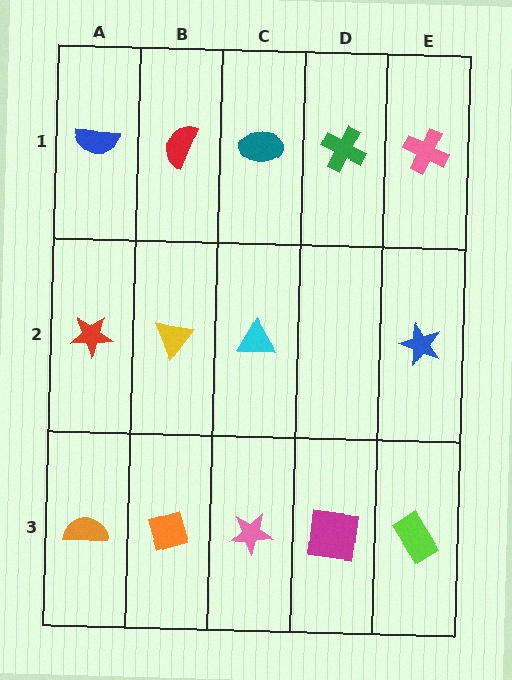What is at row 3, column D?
A magenta square.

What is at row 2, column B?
A yellow triangle.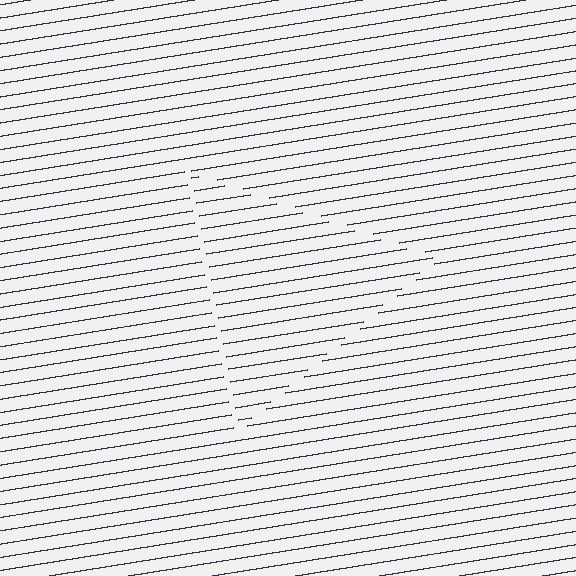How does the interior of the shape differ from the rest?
The interior of the shape contains the same grating, shifted by half a period — the contour is defined by the phase discontinuity where line-ends from the inner and outer gratings abut.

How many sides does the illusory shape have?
3 sides — the line-ends trace a triangle.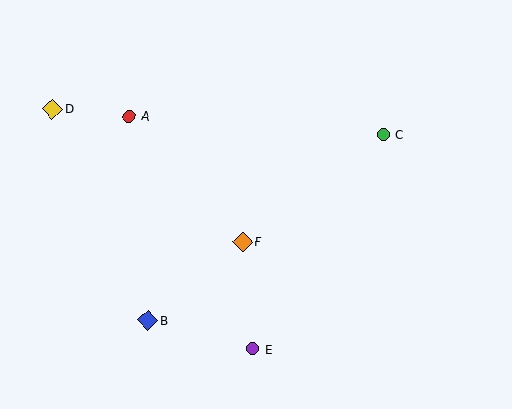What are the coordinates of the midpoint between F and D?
The midpoint between F and D is at (148, 175).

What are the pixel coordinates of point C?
Point C is at (383, 134).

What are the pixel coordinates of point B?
Point B is at (148, 321).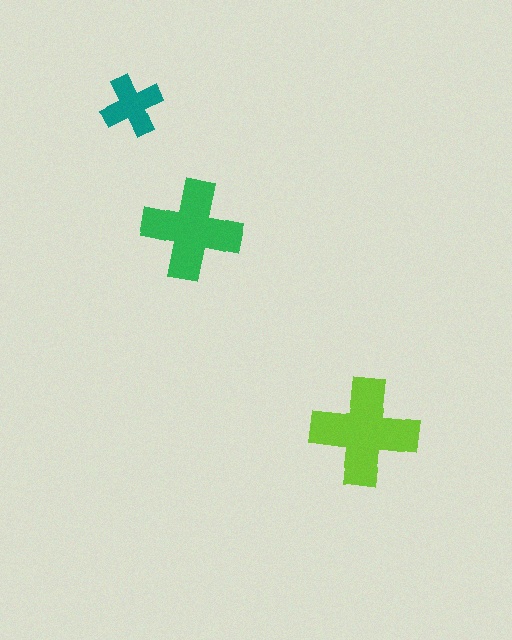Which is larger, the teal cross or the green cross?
The green one.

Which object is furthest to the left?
The teal cross is leftmost.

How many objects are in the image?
There are 3 objects in the image.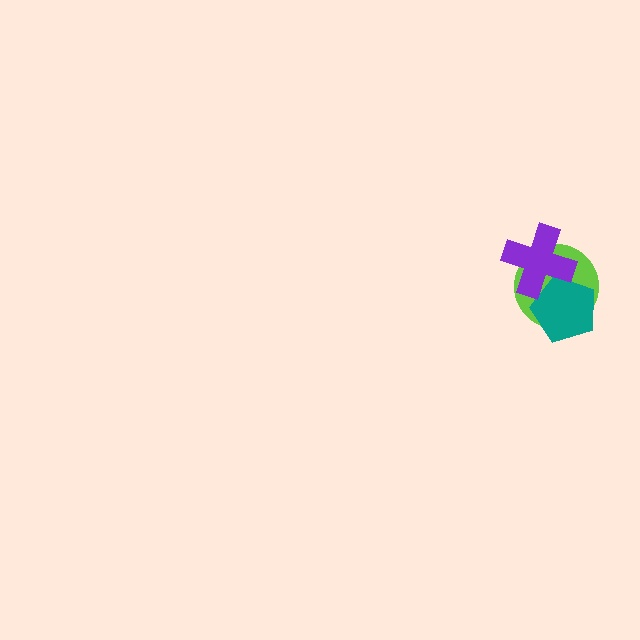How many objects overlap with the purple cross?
2 objects overlap with the purple cross.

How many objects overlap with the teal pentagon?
2 objects overlap with the teal pentagon.